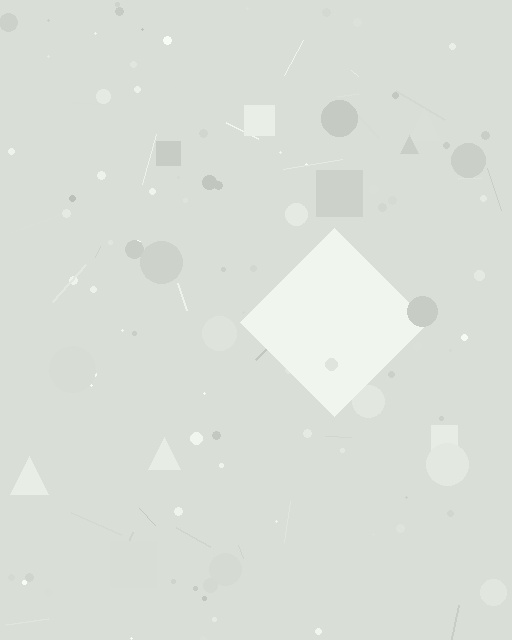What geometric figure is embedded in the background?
A diamond is embedded in the background.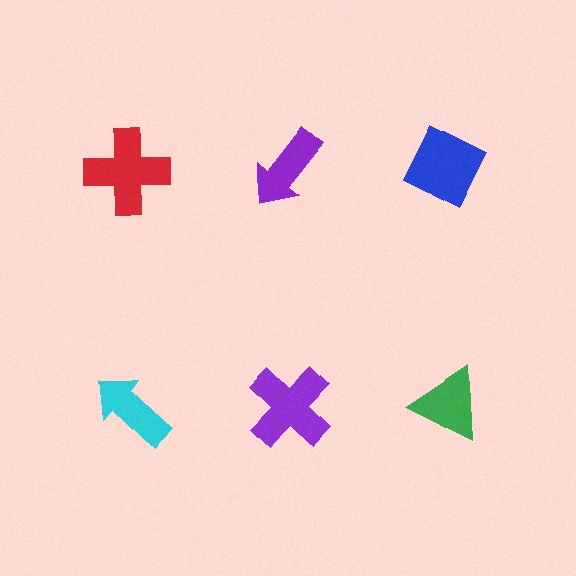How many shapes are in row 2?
3 shapes.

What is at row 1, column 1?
A red cross.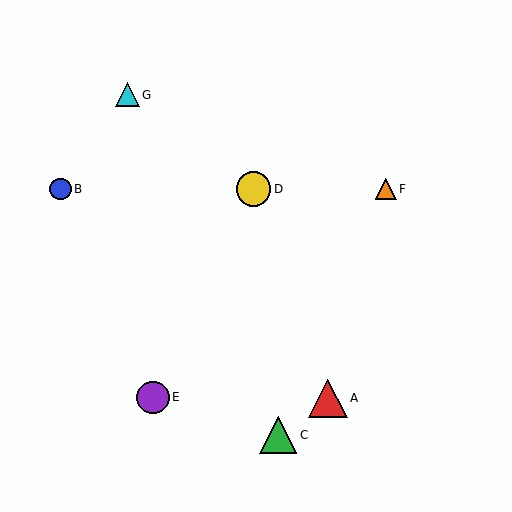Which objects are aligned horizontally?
Objects B, D, F are aligned horizontally.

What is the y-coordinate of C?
Object C is at y≈435.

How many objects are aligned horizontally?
3 objects (B, D, F) are aligned horizontally.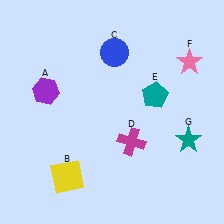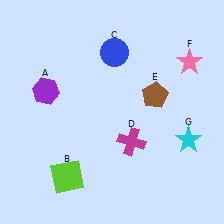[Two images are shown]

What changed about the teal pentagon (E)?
In Image 1, E is teal. In Image 2, it changed to brown.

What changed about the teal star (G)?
In Image 1, G is teal. In Image 2, it changed to cyan.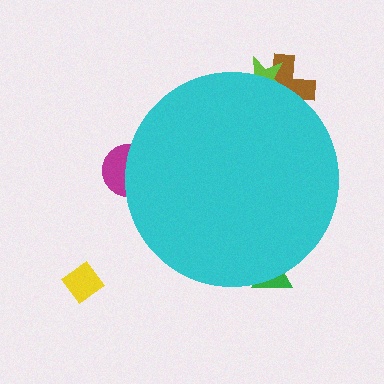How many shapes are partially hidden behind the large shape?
4 shapes are partially hidden.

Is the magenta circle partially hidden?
Yes, the magenta circle is partially hidden behind the cyan circle.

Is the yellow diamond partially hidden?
No, the yellow diamond is fully visible.